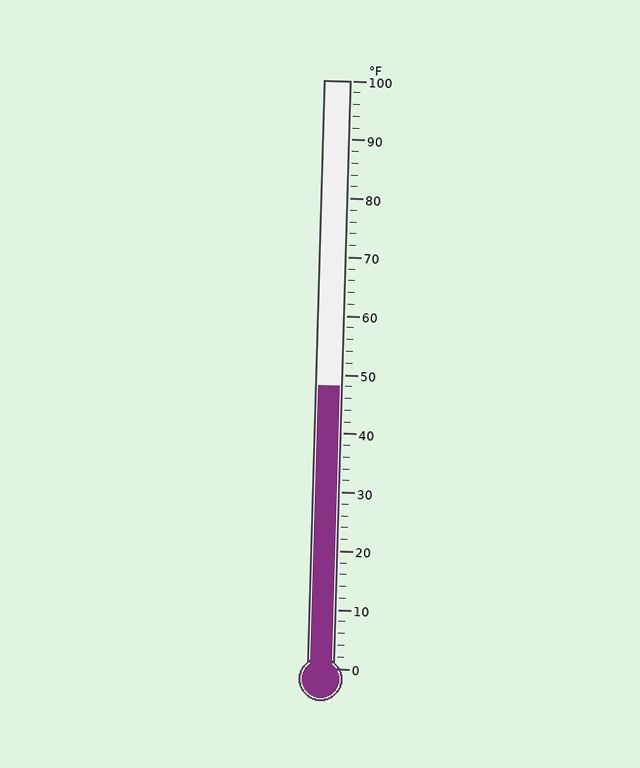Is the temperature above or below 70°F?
The temperature is below 70°F.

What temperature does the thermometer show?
The thermometer shows approximately 48°F.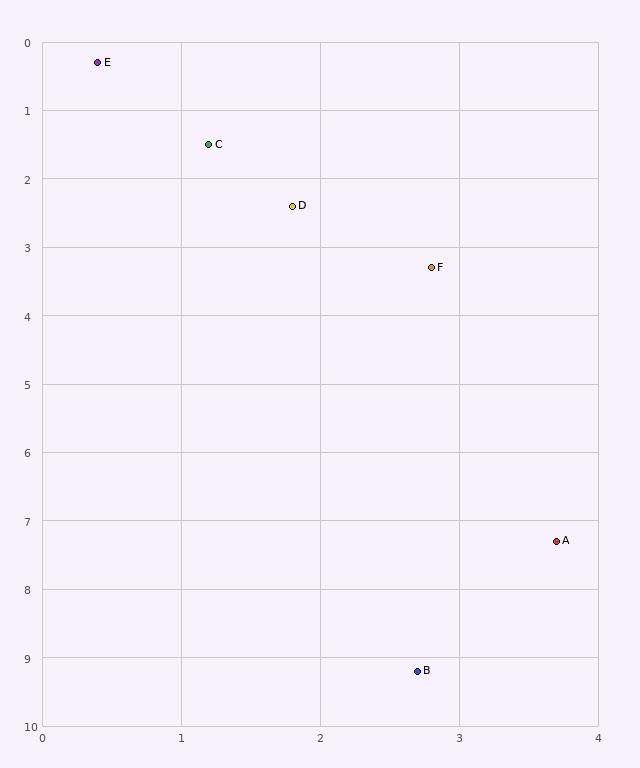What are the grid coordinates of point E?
Point E is at approximately (0.4, 0.3).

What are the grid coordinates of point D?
Point D is at approximately (1.8, 2.4).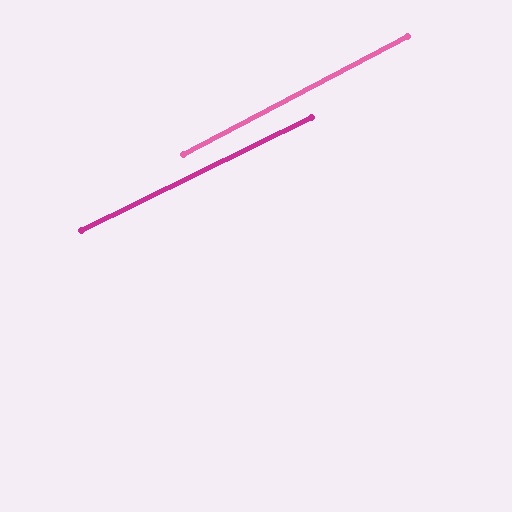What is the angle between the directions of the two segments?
Approximately 2 degrees.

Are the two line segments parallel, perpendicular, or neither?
Parallel — their directions differ by only 1.5°.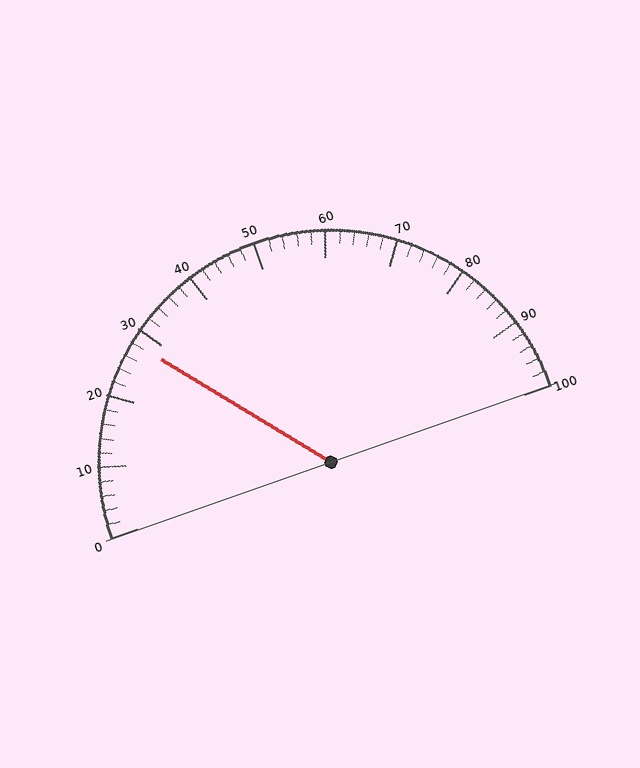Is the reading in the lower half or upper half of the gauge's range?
The reading is in the lower half of the range (0 to 100).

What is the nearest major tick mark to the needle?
The nearest major tick mark is 30.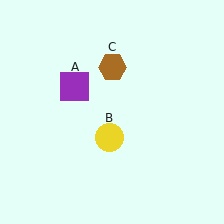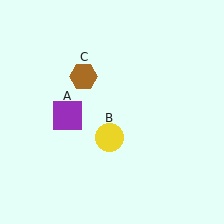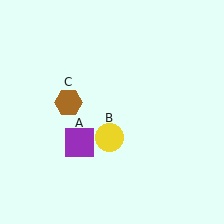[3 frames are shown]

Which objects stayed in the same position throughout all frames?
Yellow circle (object B) remained stationary.